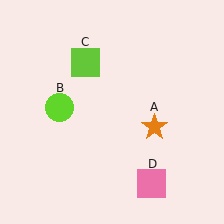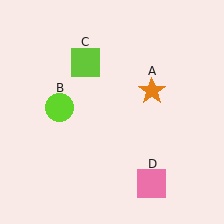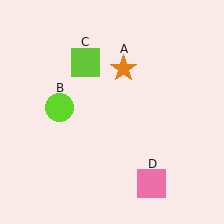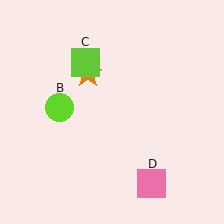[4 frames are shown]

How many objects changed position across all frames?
1 object changed position: orange star (object A).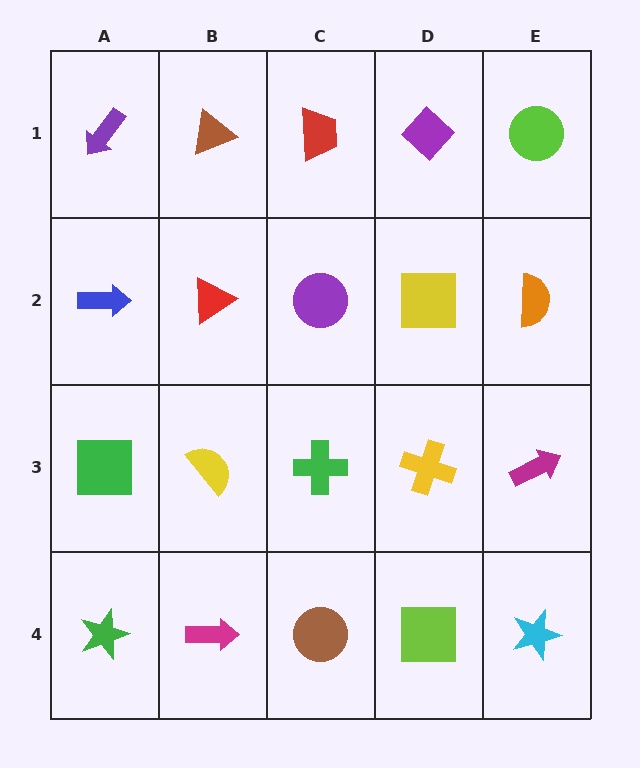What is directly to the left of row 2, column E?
A yellow square.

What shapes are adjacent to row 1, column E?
An orange semicircle (row 2, column E), a purple diamond (row 1, column D).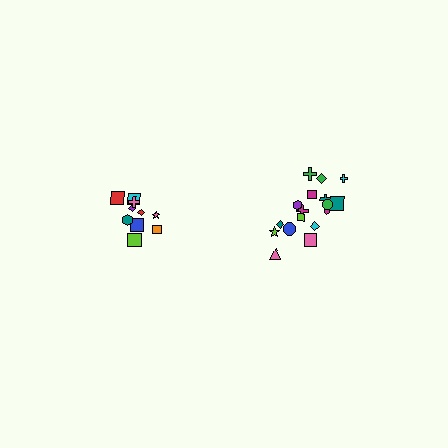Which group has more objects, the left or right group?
The right group.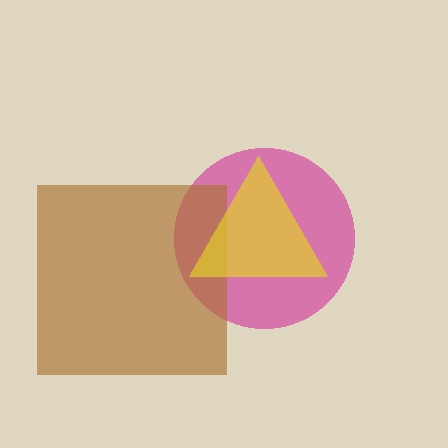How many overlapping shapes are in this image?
There are 3 overlapping shapes in the image.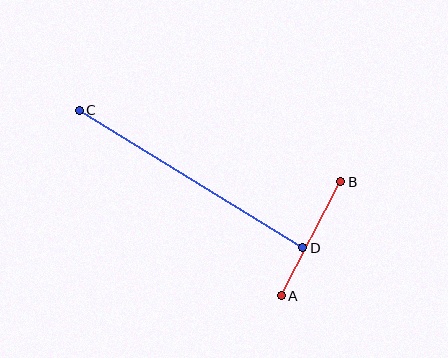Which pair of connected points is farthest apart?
Points C and D are farthest apart.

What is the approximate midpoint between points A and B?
The midpoint is at approximately (311, 239) pixels.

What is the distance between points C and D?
The distance is approximately 262 pixels.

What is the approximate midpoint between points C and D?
The midpoint is at approximately (191, 179) pixels.